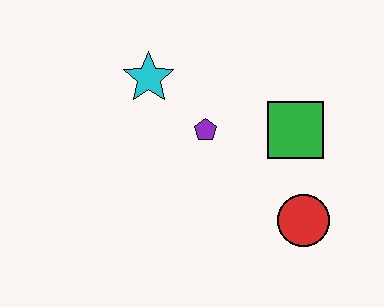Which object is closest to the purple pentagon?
The cyan star is closest to the purple pentagon.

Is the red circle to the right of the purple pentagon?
Yes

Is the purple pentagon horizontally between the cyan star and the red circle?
Yes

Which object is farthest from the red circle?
The cyan star is farthest from the red circle.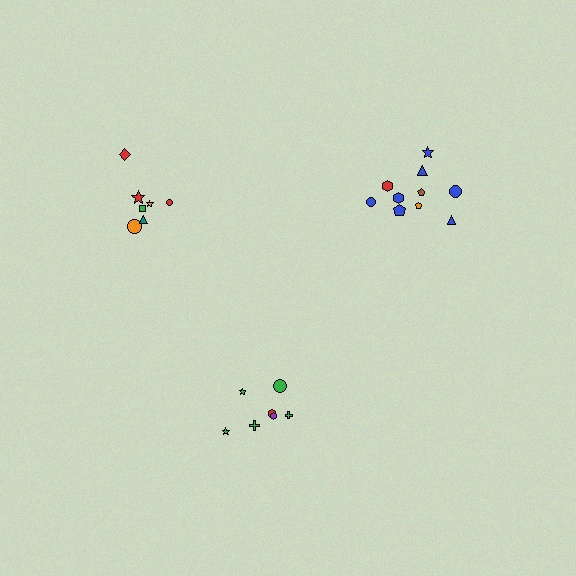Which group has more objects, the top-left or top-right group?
The top-right group.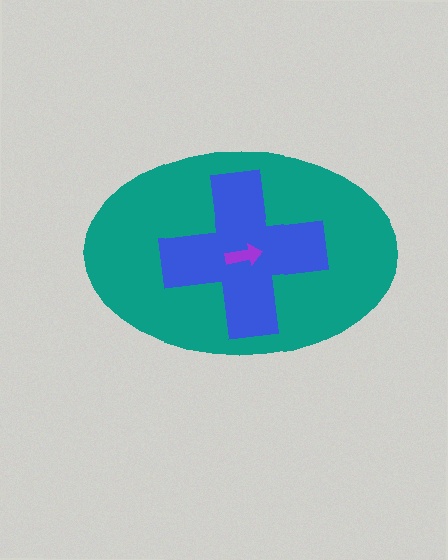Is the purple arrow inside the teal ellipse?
Yes.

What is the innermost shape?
The purple arrow.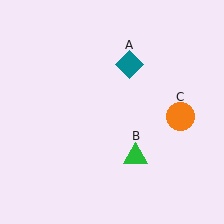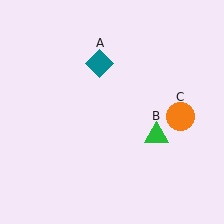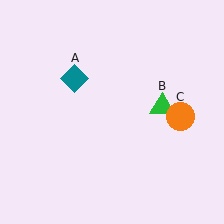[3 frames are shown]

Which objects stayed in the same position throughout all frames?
Orange circle (object C) remained stationary.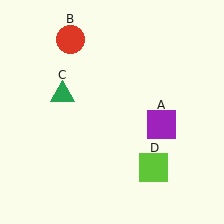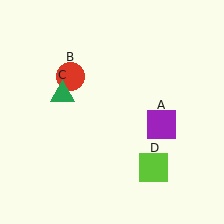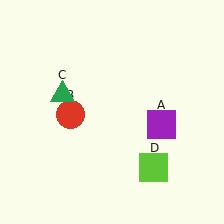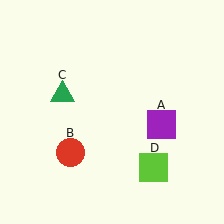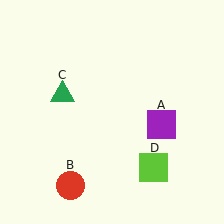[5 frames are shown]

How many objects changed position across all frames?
1 object changed position: red circle (object B).